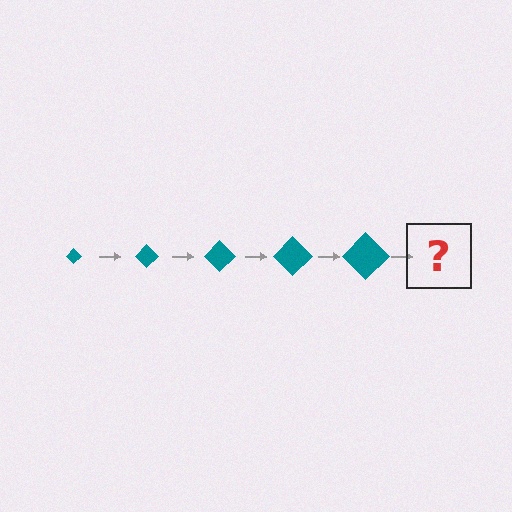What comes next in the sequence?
The next element should be a teal diamond, larger than the previous one.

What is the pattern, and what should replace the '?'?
The pattern is that the diamond gets progressively larger each step. The '?' should be a teal diamond, larger than the previous one.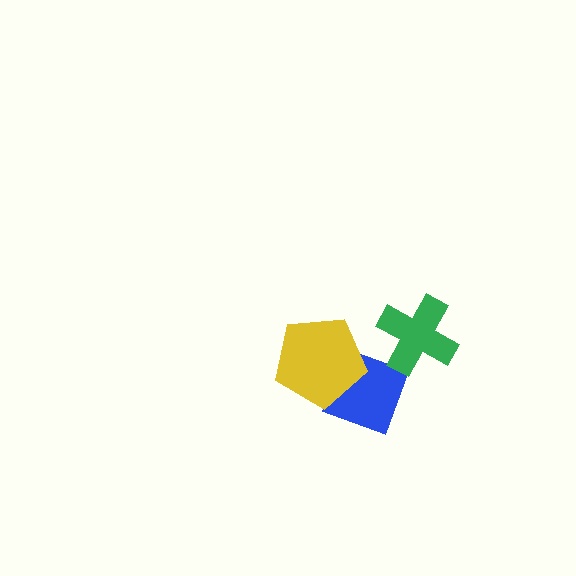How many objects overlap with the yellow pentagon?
1 object overlaps with the yellow pentagon.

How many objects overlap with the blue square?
1 object overlaps with the blue square.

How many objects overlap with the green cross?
0 objects overlap with the green cross.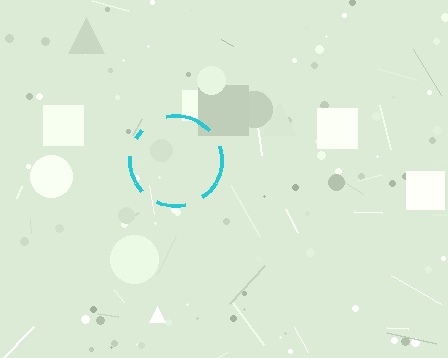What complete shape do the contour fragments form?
The contour fragments form a circle.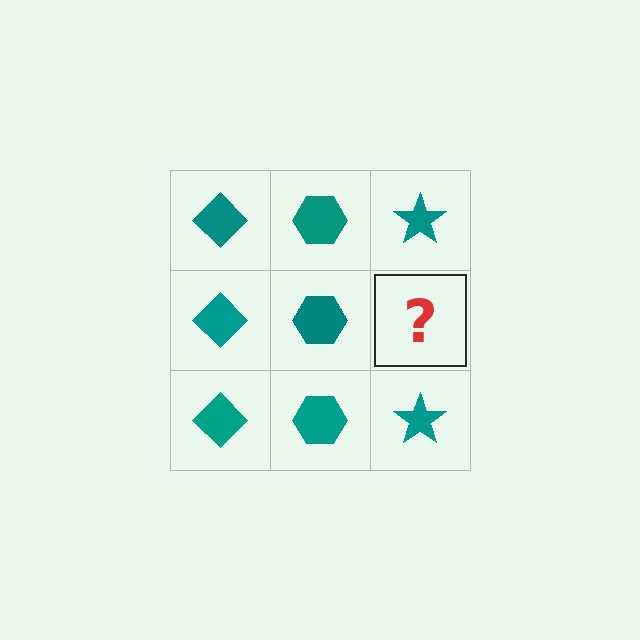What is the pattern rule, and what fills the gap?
The rule is that each column has a consistent shape. The gap should be filled with a teal star.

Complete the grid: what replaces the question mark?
The question mark should be replaced with a teal star.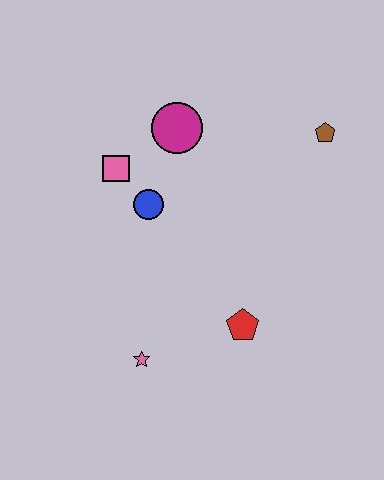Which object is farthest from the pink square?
The brown pentagon is farthest from the pink square.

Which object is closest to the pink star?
The red pentagon is closest to the pink star.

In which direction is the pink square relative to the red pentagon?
The pink square is above the red pentagon.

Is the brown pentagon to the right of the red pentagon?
Yes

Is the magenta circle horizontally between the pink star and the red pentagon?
Yes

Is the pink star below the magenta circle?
Yes